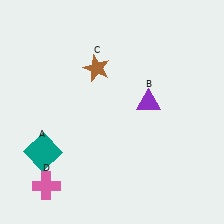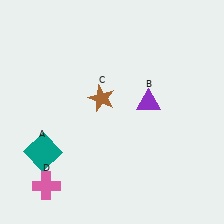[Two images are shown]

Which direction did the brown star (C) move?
The brown star (C) moved down.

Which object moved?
The brown star (C) moved down.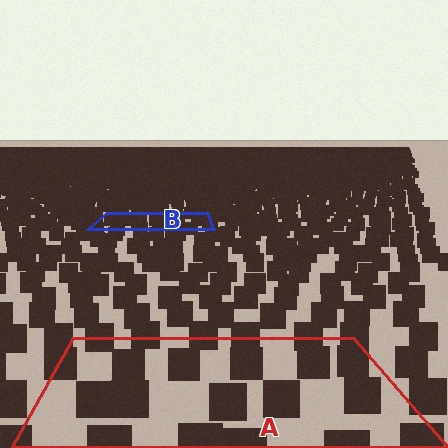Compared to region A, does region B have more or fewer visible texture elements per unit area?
Region B has more texture elements per unit area — they are packed more densely because it is farther away.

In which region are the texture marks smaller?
The texture marks are smaller in region B, because it is farther away.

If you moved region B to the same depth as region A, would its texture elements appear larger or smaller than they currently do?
They would appear larger. At a closer depth, the same texture elements are projected at a bigger on-screen size.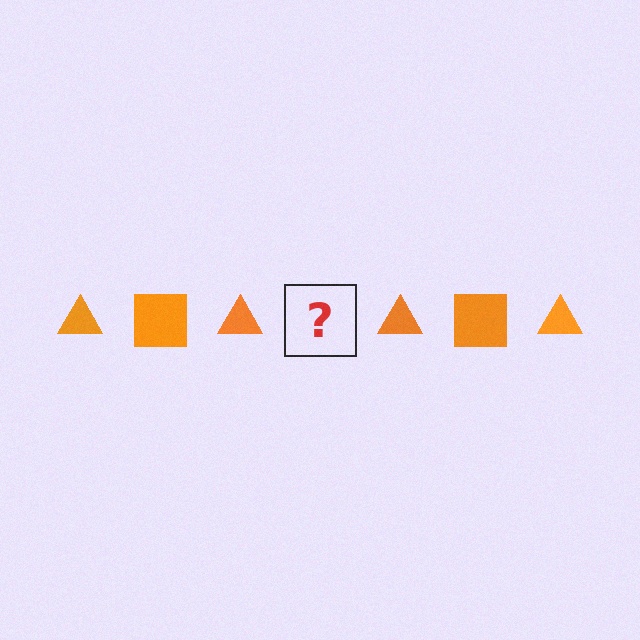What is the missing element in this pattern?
The missing element is an orange square.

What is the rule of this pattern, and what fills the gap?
The rule is that the pattern cycles through triangle, square shapes in orange. The gap should be filled with an orange square.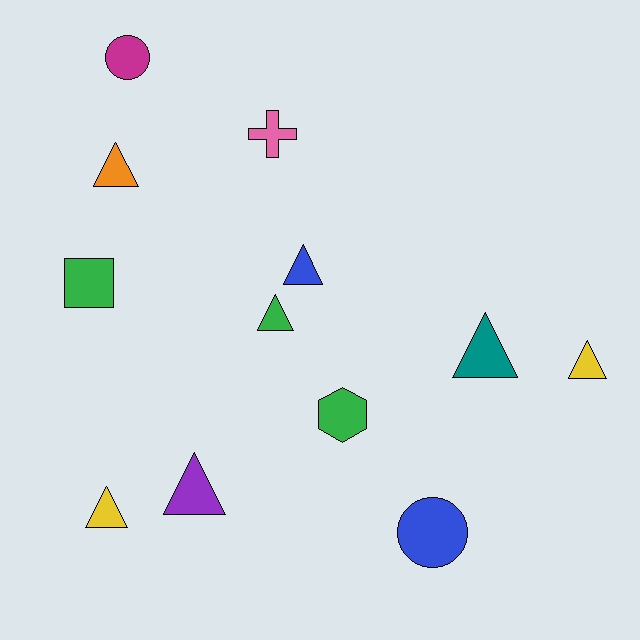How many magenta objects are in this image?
There is 1 magenta object.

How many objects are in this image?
There are 12 objects.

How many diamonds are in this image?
There are no diamonds.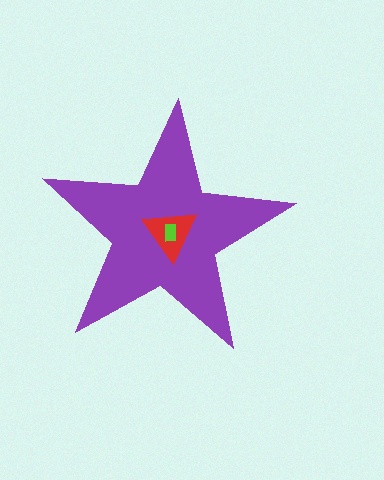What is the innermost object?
The lime rectangle.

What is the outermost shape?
The purple star.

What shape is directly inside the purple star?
The red triangle.